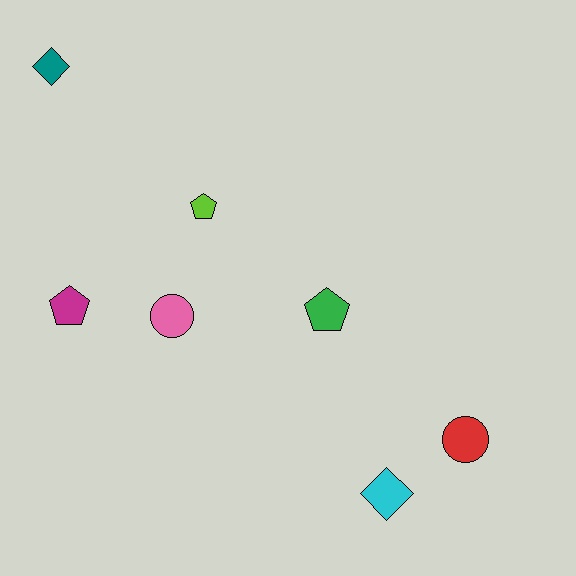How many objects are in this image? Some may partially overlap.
There are 7 objects.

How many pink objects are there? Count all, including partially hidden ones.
There is 1 pink object.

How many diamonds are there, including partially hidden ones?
There are 2 diamonds.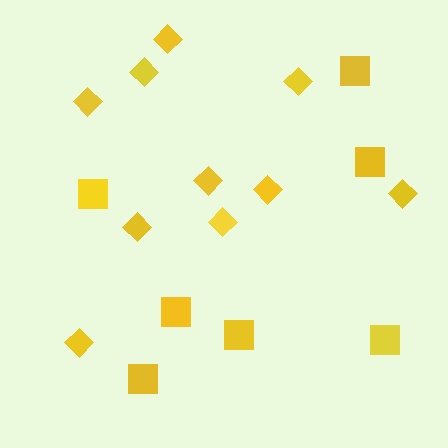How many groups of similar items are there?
There are 2 groups: one group of squares (7) and one group of diamonds (10).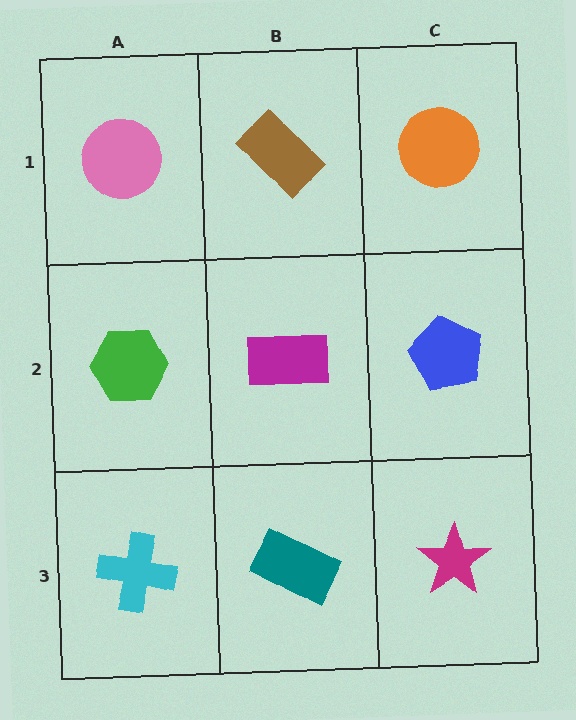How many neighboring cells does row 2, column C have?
3.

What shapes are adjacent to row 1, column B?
A magenta rectangle (row 2, column B), a pink circle (row 1, column A), an orange circle (row 1, column C).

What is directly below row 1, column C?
A blue pentagon.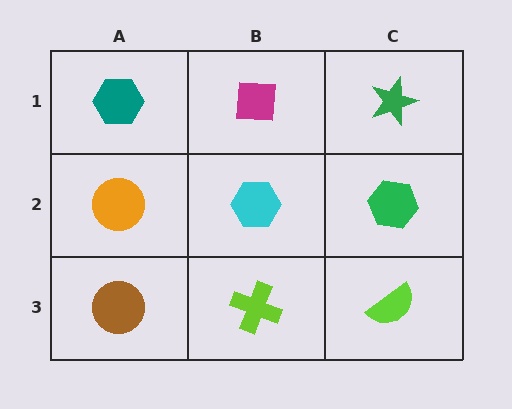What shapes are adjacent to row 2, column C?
A green star (row 1, column C), a lime semicircle (row 3, column C), a cyan hexagon (row 2, column B).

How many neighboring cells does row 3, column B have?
3.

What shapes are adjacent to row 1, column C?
A green hexagon (row 2, column C), a magenta square (row 1, column B).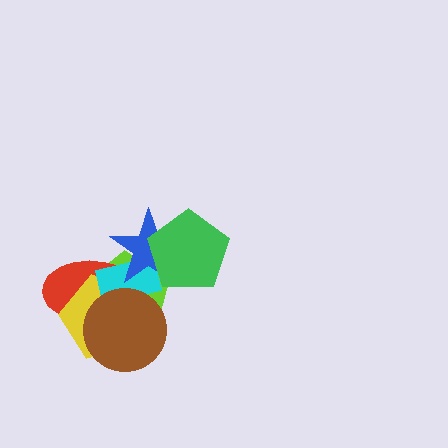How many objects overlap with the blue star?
4 objects overlap with the blue star.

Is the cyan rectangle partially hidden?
Yes, it is partially covered by another shape.